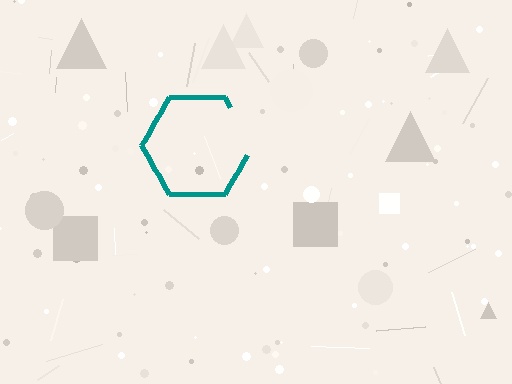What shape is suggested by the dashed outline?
The dashed outline suggests a hexagon.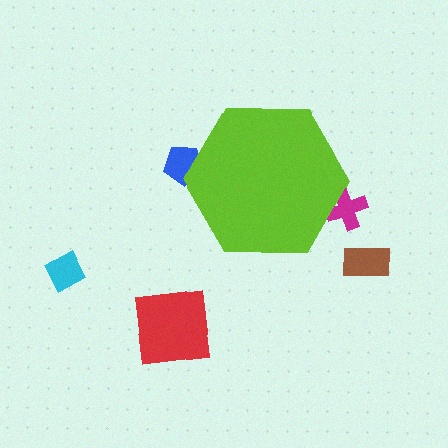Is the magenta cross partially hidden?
Yes, the magenta cross is partially hidden behind the lime hexagon.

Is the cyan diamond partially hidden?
No, the cyan diamond is fully visible.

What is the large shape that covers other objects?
A lime hexagon.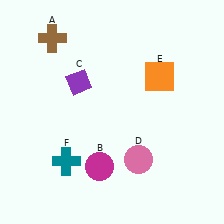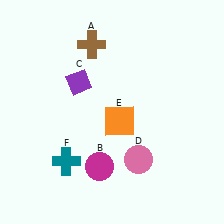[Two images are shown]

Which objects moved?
The objects that moved are: the brown cross (A), the orange square (E).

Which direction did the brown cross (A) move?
The brown cross (A) moved right.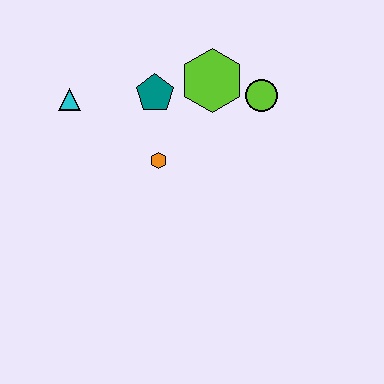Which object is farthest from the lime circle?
The cyan triangle is farthest from the lime circle.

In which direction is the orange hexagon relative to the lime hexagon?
The orange hexagon is below the lime hexagon.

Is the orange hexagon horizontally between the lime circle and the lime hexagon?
No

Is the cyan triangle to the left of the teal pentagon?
Yes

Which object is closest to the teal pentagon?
The lime hexagon is closest to the teal pentagon.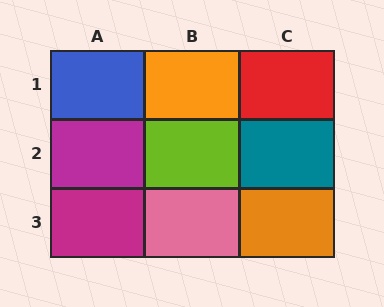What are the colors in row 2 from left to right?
Magenta, lime, teal.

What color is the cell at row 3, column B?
Pink.